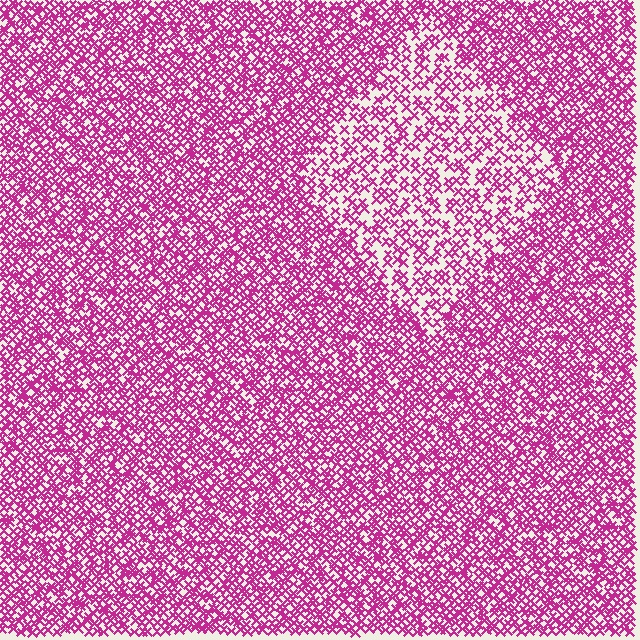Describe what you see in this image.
The image contains small magenta elements arranged at two different densities. A diamond-shaped region is visible where the elements are less densely packed than the surrounding area.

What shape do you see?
I see a diamond.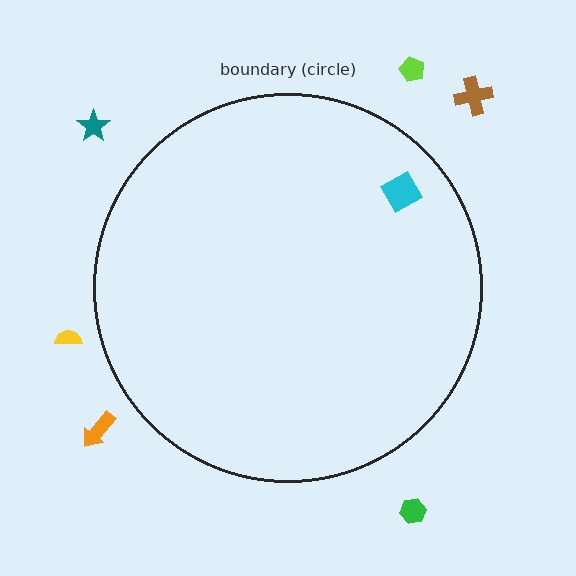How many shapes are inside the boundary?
1 inside, 6 outside.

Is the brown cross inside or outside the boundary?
Outside.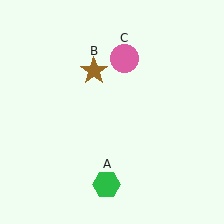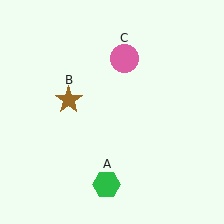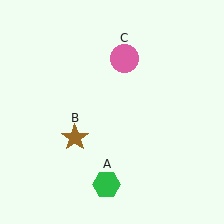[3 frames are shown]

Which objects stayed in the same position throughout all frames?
Green hexagon (object A) and pink circle (object C) remained stationary.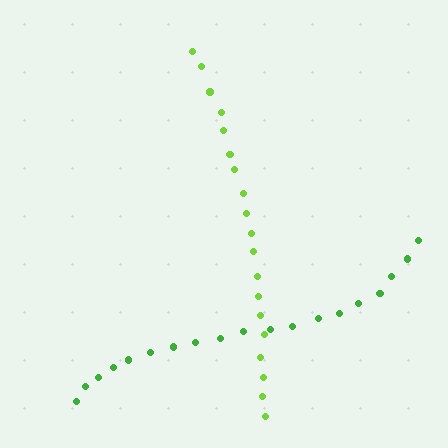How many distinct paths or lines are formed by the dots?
There are 2 distinct paths.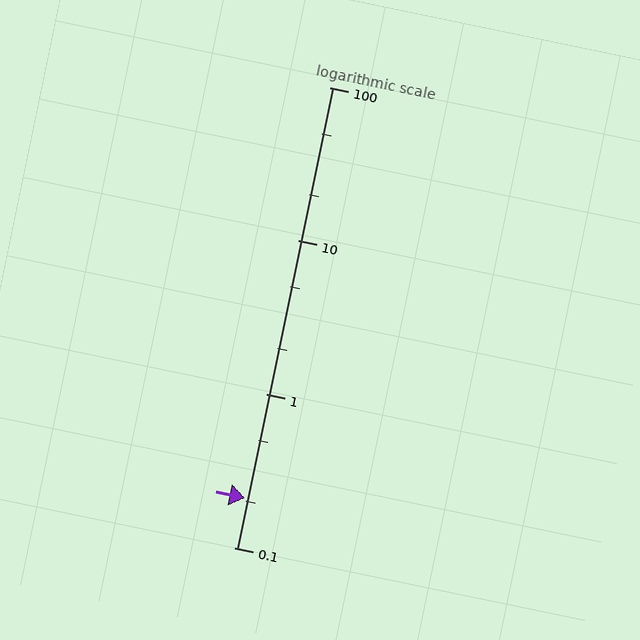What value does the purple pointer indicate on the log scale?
The pointer indicates approximately 0.21.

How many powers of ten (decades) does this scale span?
The scale spans 3 decades, from 0.1 to 100.